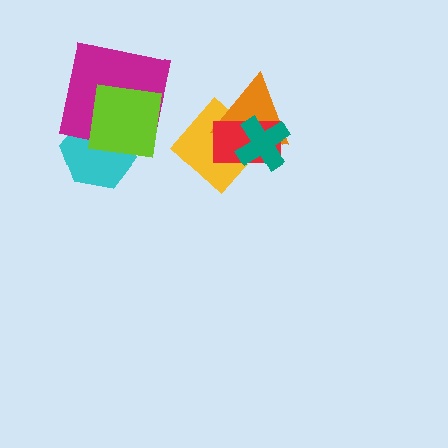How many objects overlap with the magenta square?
2 objects overlap with the magenta square.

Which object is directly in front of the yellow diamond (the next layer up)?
The orange triangle is directly in front of the yellow diamond.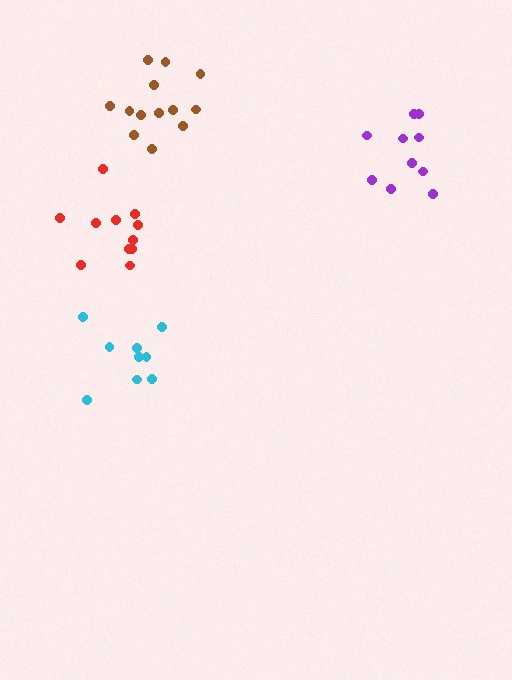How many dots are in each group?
Group 1: 13 dots, Group 2: 9 dots, Group 3: 10 dots, Group 4: 11 dots (43 total).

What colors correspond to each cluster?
The clusters are colored: brown, cyan, purple, red.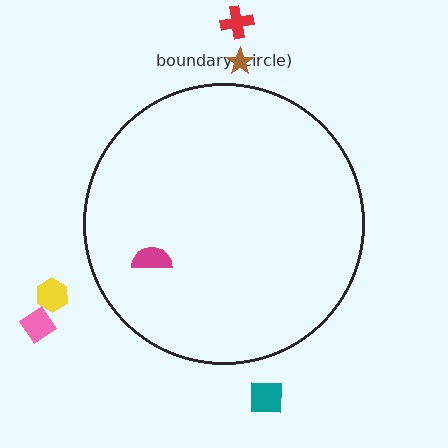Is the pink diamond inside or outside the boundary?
Outside.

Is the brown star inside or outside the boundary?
Outside.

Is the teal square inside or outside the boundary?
Outside.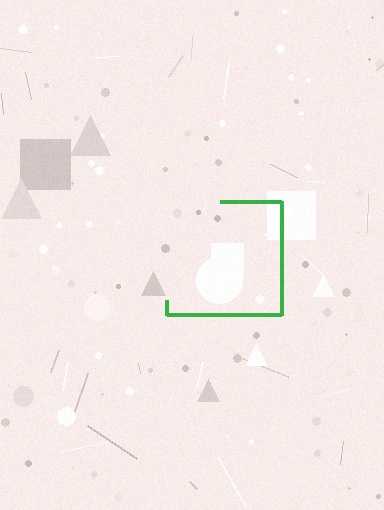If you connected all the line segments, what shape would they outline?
They would outline a square.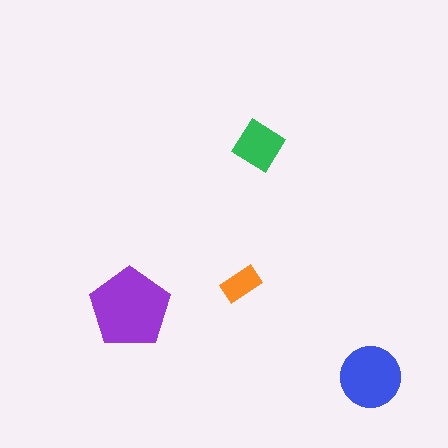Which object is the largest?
The purple pentagon.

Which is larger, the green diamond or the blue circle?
The blue circle.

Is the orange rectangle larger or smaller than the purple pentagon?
Smaller.